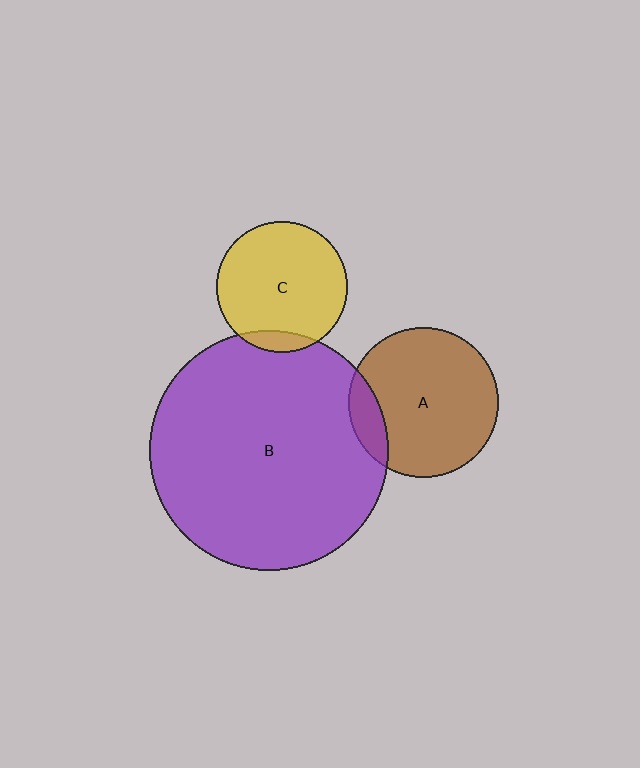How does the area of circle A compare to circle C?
Approximately 1.3 times.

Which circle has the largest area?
Circle B (purple).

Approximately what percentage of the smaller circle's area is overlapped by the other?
Approximately 15%.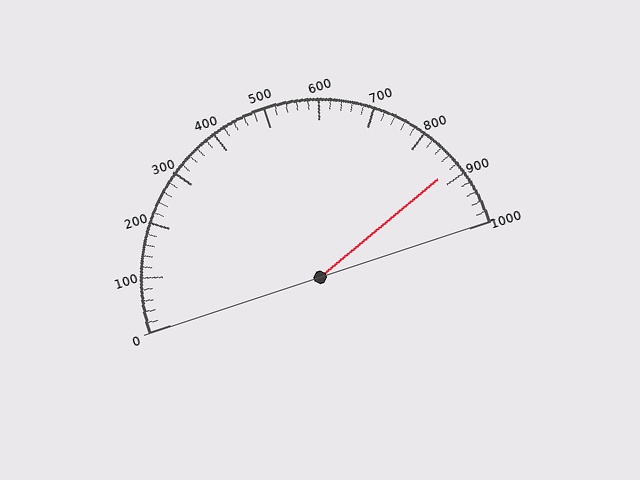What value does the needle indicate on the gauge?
The needle indicates approximately 880.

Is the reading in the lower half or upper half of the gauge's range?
The reading is in the upper half of the range (0 to 1000).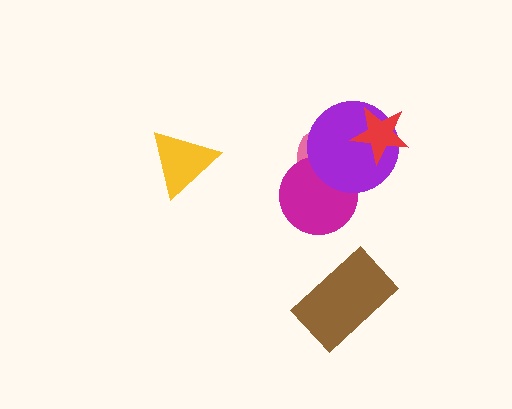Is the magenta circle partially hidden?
Yes, it is partially covered by another shape.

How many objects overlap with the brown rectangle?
0 objects overlap with the brown rectangle.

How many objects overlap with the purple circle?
3 objects overlap with the purple circle.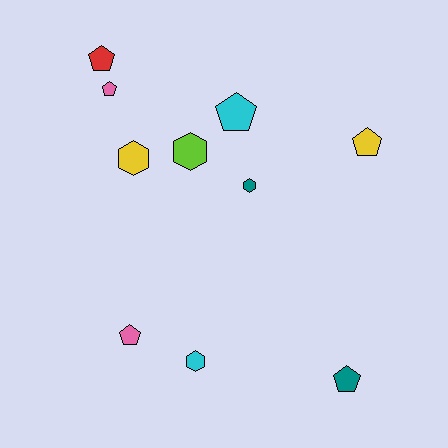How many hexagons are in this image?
There are 4 hexagons.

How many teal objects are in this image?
There are 2 teal objects.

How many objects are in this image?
There are 10 objects.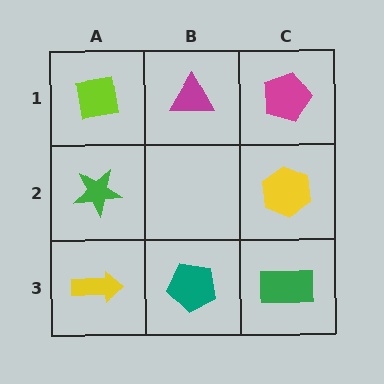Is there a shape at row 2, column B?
No, that cell is empty.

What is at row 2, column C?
A yellow hexagon.